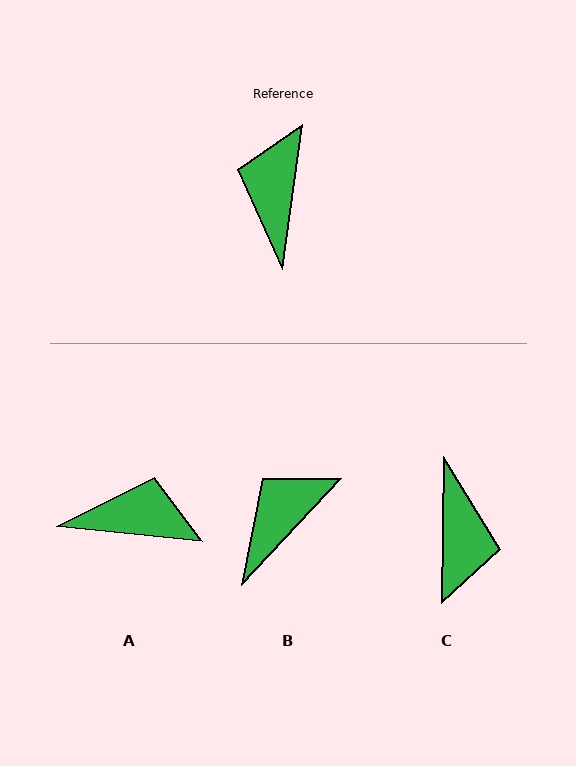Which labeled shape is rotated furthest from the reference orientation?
C, about 173 degrees away.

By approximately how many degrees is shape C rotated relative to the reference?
Approximately 173 degrees clockwise.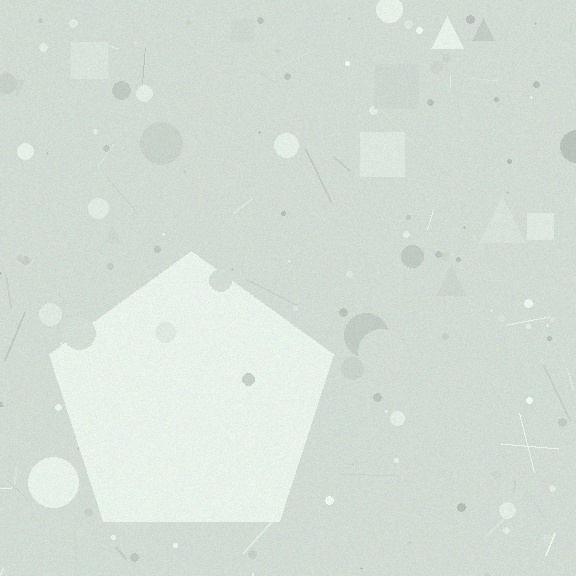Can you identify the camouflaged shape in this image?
The camouflaged shape is a pentagon.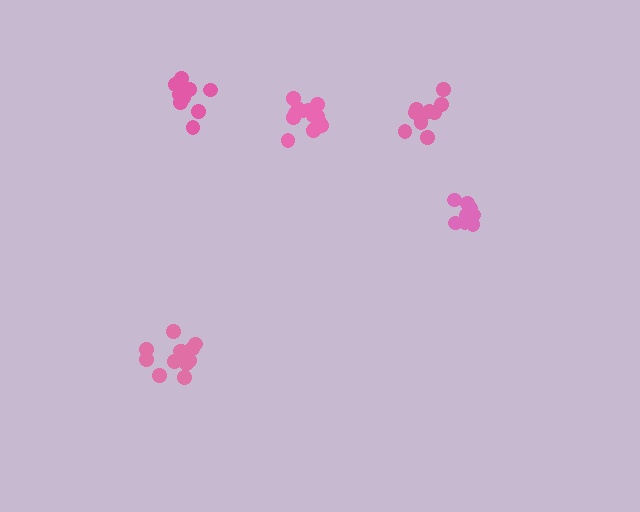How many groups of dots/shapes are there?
There are 5 groups.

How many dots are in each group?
Group 1: 13 dots, Group 2: 9 dots, Group 3: 14 dots, Group 4: 10 dots, Group 5: 9 dots (55 total).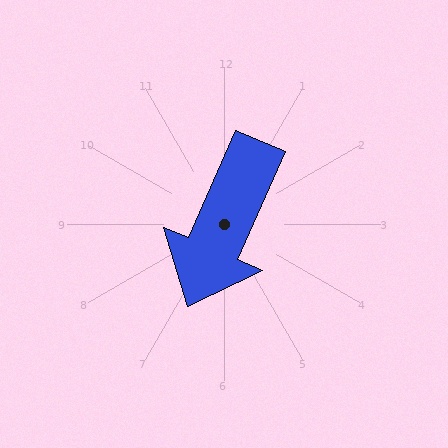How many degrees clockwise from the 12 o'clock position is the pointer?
Approximately 204 degrees.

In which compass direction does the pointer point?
Southwest.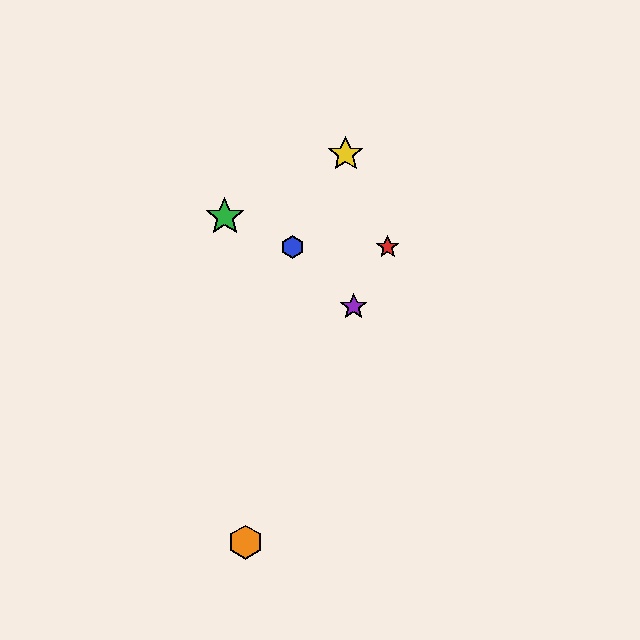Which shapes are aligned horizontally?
The red star, the blue hexagon are aligned horizontally.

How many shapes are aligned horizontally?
2 shapes (the red star, the blue hexagon) are aligned horizontally.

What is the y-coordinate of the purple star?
The purple star is at y≈307.